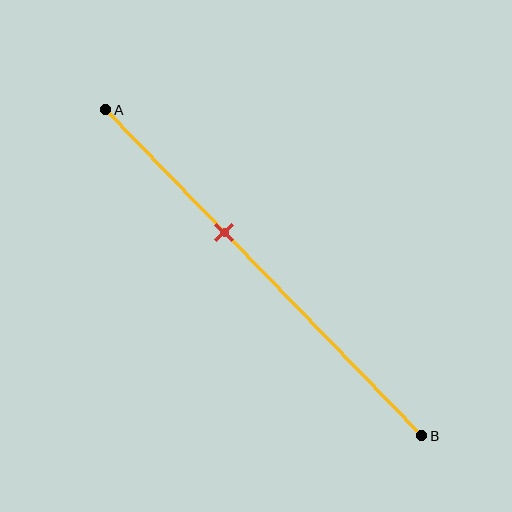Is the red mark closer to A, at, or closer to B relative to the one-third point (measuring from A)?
The red mark is closer to point B than the one-third point of segment AB.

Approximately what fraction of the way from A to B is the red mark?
The red mark is approximately 40% of the way from A to B.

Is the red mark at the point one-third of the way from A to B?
No, the mark is at about 40% from A, not at the 33% one-third point.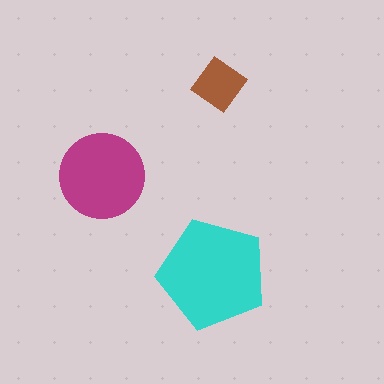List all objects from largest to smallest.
The cyan pentagon, the magenta circle, the brown diamond.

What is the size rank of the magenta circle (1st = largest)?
2nd.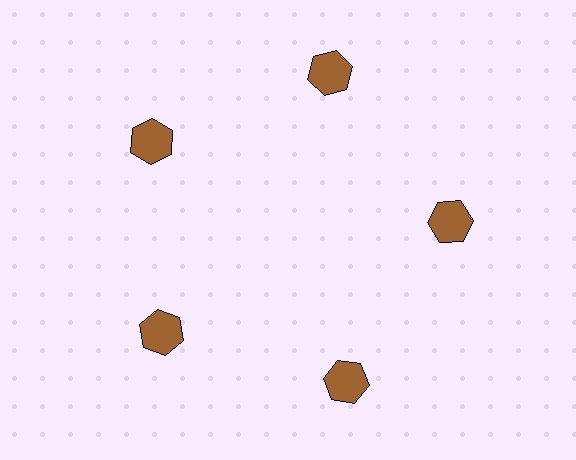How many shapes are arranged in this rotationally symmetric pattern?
There are 5 shapes, arranged in 5 groups of 1.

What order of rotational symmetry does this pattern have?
This pattern has 5-fold rotational symmetry.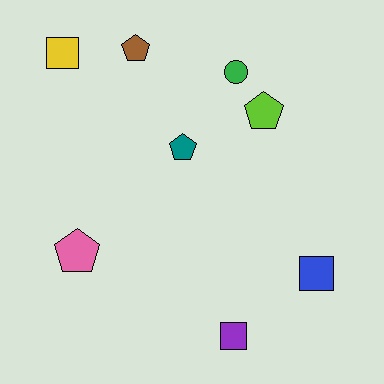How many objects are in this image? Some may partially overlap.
There are 8 objects.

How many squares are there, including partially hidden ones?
There are 3 squares.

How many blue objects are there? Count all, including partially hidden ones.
There is 1 blue object.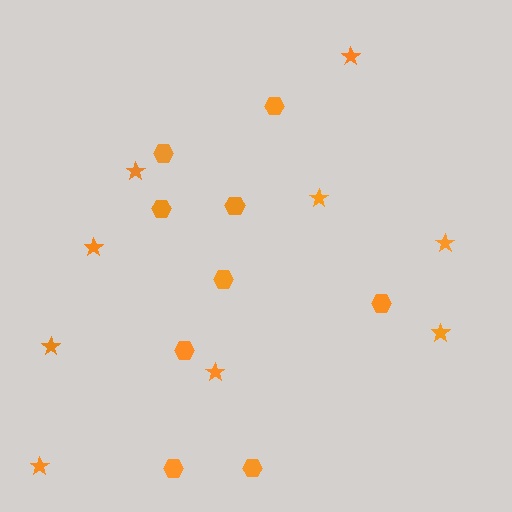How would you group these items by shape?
There are 2 groups: one group of hexagons (9) and one group of stars (9).